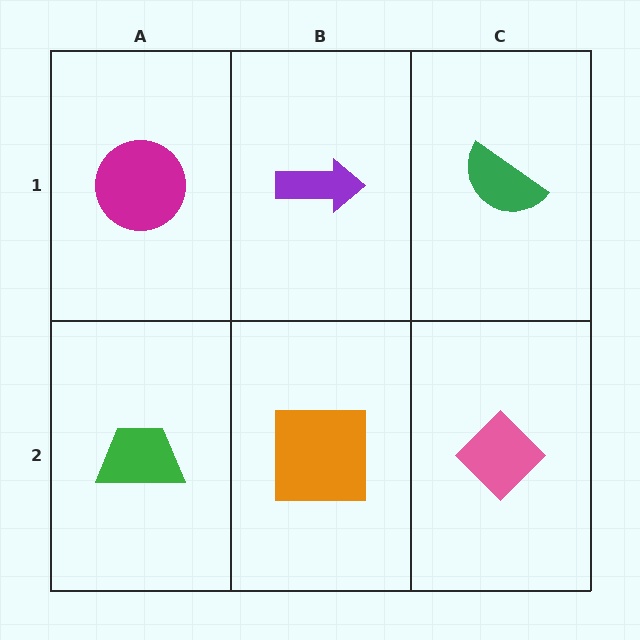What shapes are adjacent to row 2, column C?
A green semicircle (row 1, column C), an orange square (row 2, column B).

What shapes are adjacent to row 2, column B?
A purple arrow (row 1, column B), a green trapezoid (row 2, column A), a pink diamond (row 2, column C).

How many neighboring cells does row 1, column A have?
2.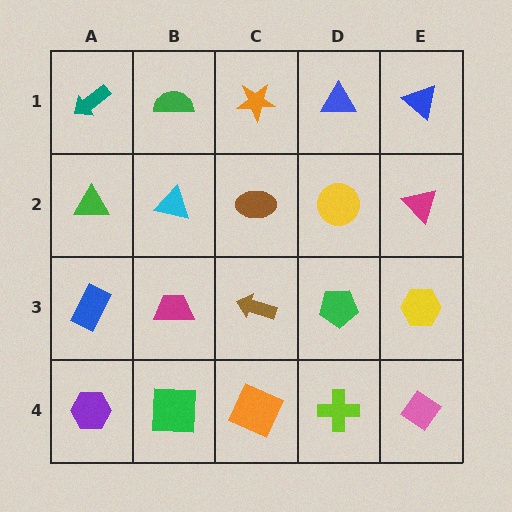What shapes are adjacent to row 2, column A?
A teal arrow (row 1, column A), a blue rectangle (row 3, column A), a cyan triangle (row 2, column B).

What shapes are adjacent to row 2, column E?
A blue triangle (row 1, column E), a yellow hexagon (row 3, column E), a yellow circle (row 2, column D).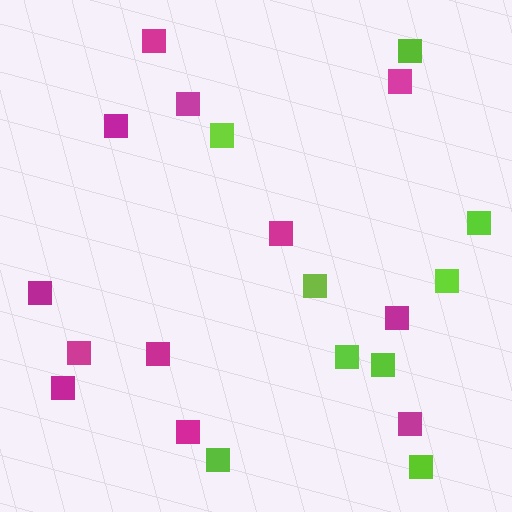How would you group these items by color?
There are 2 groups: one group of magenta squares (12) and one group of lime squares (9).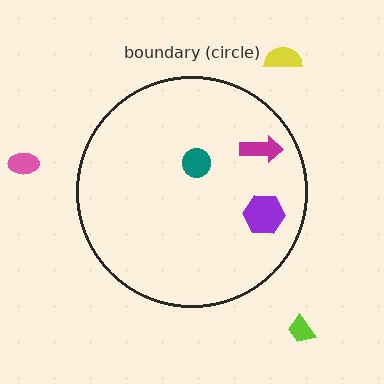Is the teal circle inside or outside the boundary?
Inside.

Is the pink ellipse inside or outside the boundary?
Outside.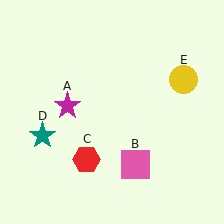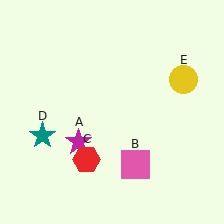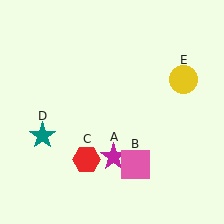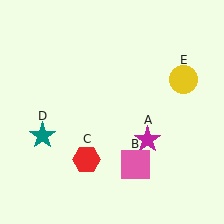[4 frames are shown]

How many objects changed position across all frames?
1 object changed position: magenta star (object A).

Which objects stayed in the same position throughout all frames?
Pink square (object B) and red hexagon (object C) and teal star (object D) and yellow circle (object E) remained stationary.